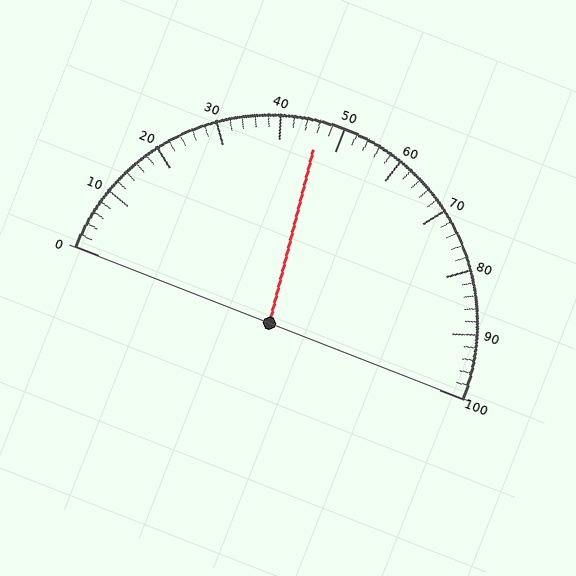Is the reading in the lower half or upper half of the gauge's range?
The reading is in the lower half of the range (0 to 100).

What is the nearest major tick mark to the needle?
The nearest major tick mark is 50.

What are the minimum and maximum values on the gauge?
The gauge ranges from 0 to 100.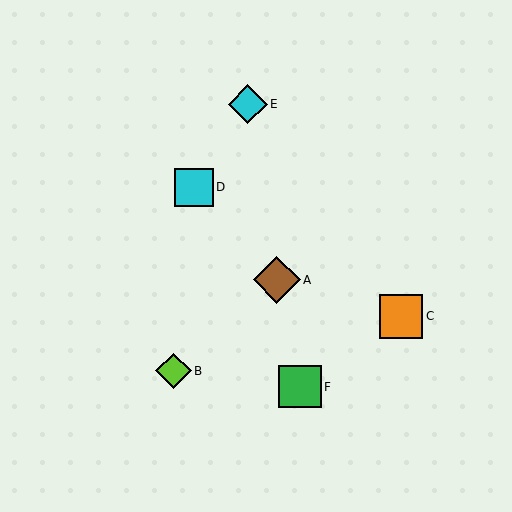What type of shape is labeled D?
Shape D is a cyan square.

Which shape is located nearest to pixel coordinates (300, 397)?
The green square (labeled F) at (300, 387) is nearest to that location.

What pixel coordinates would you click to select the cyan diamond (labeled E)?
Click at (248, 104) to select the cyan diamond E.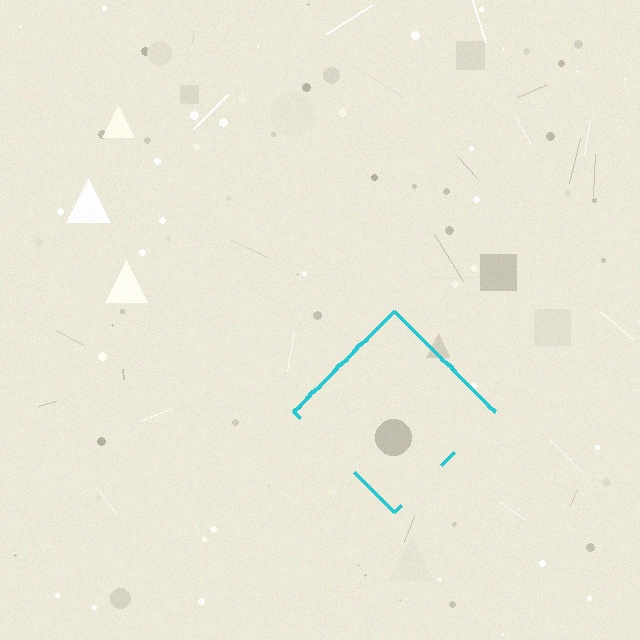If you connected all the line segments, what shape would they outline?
They would outline a diamond.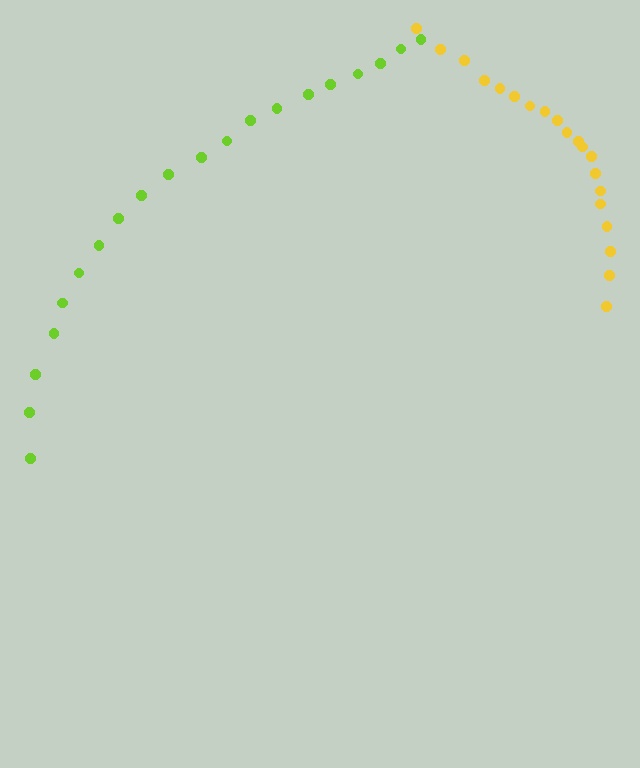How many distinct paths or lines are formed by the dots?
There are 2 distinct paths.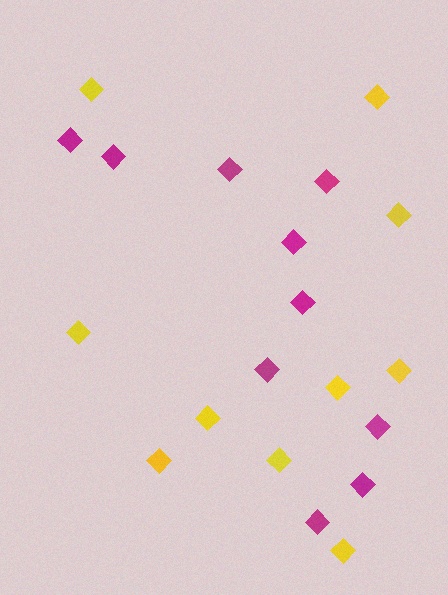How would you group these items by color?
There are 2 groups: one group of yellow diamonds (10) and one group of magenta diamonds (10).